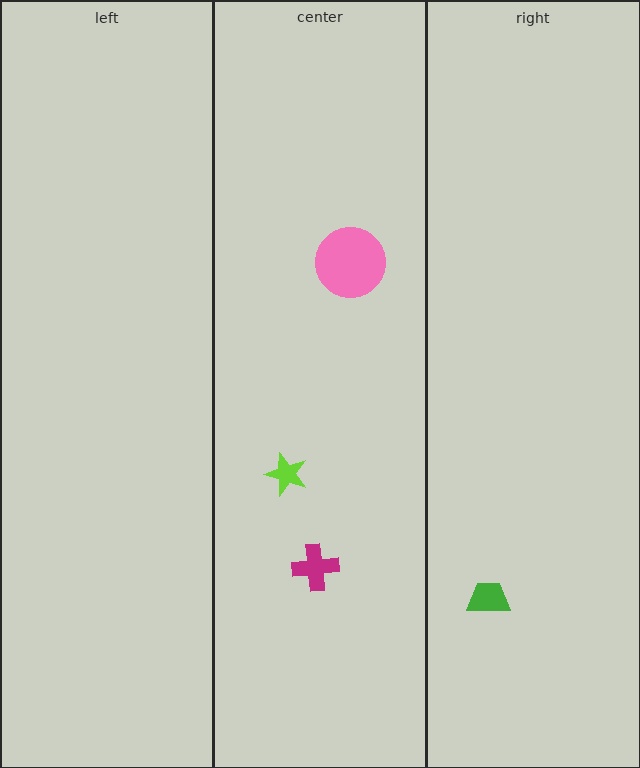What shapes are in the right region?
The green trapezoid.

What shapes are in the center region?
The pink circle, the lime star, the magenta cross.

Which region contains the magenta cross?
The center region.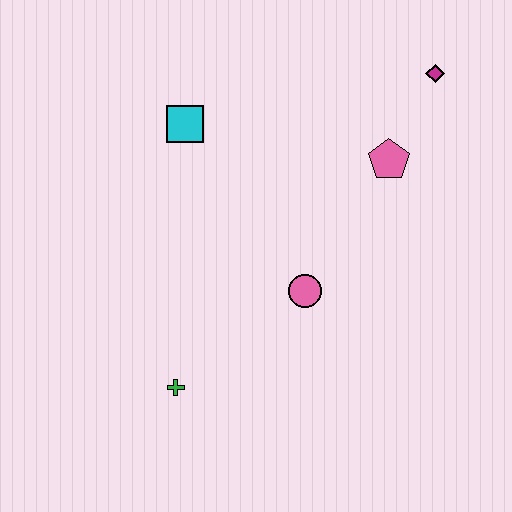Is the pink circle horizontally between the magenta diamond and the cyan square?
Yes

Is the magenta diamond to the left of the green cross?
No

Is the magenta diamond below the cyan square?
No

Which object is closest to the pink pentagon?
The magenta diamond is closest to the pink pentagon.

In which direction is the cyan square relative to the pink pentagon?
The cyan square is to the left of the pink pentagon.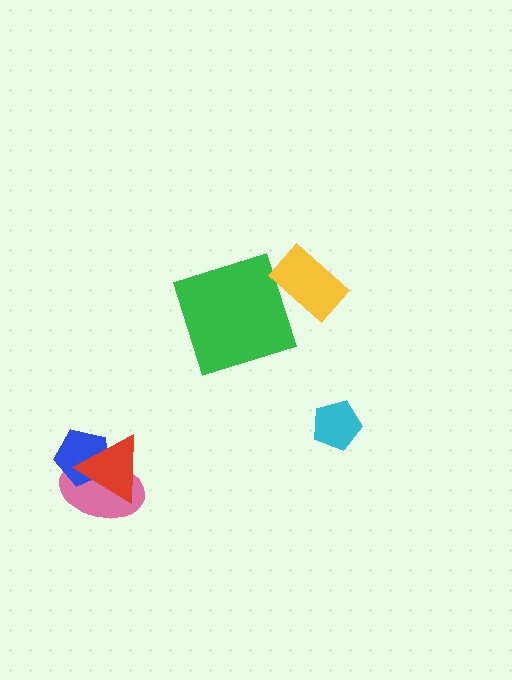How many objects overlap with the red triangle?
2 objects overlap with the red triangle.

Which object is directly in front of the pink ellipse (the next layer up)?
The blue pentagon is directly in front of the pink ellipse.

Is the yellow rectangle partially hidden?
No, no other shape covers it.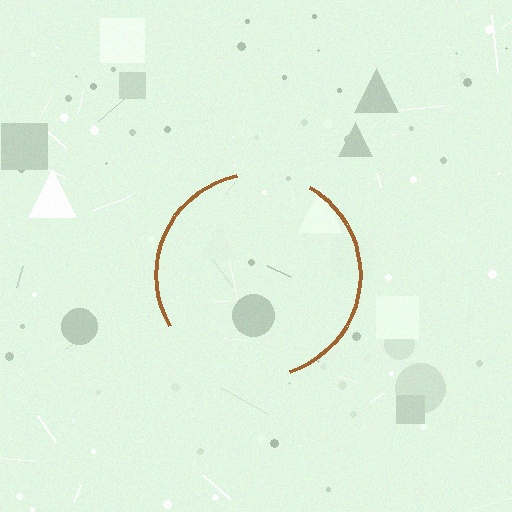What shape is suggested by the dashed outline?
The dashed outline suggests a circle.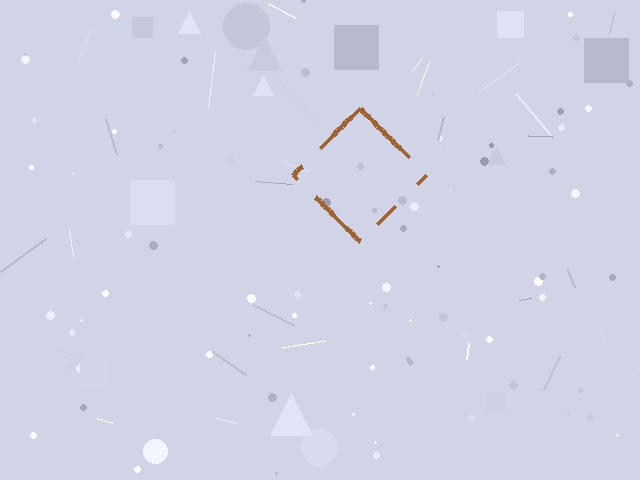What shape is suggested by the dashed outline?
The dashed outline suggests a diamond.